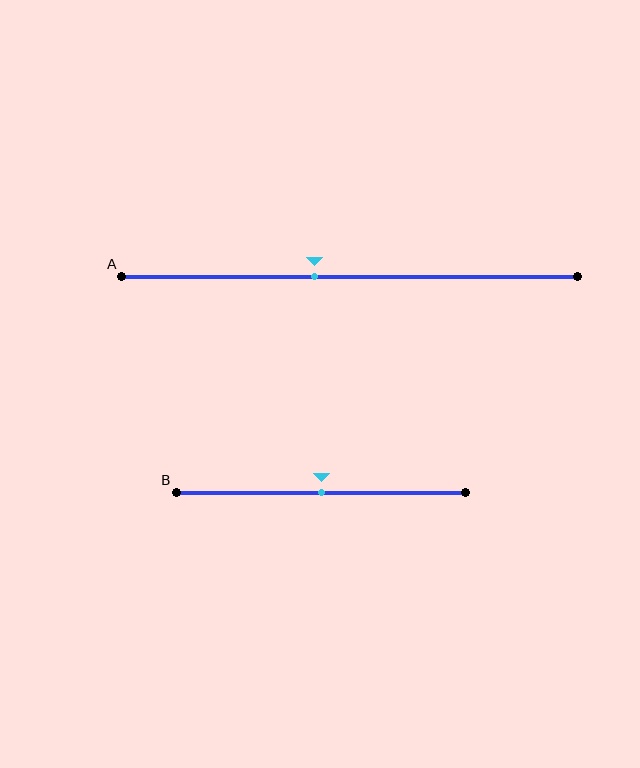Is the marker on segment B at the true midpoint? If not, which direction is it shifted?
Yes, the marker on segment B is at the true midpoint.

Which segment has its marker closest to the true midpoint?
Segment B has its marker closest to the true midpoint.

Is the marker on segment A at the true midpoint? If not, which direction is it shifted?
No, the marker on segment A is shifted to the left by about 8% of the segment length.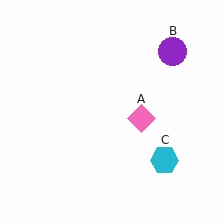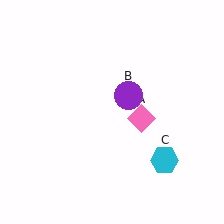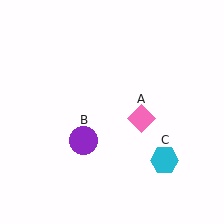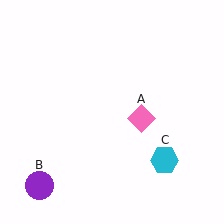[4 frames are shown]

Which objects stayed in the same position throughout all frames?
Pink diamond (object A) and cyan hexagon (object C) remained stationary.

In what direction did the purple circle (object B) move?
The purple circle (object B) moved down and to the left.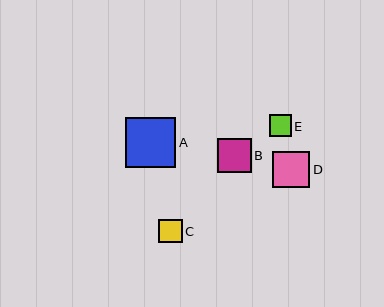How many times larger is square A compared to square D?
Square A is approximately 1.4 times the size of square D.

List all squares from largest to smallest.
From largest to smallest: A, D, B, C, E.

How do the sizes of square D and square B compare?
Square D and square B are approximately the same size.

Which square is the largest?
Square A is the largest with a size of approximately 50 pixels.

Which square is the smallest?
Square E is the smallest with a size of approximately 22 pixels.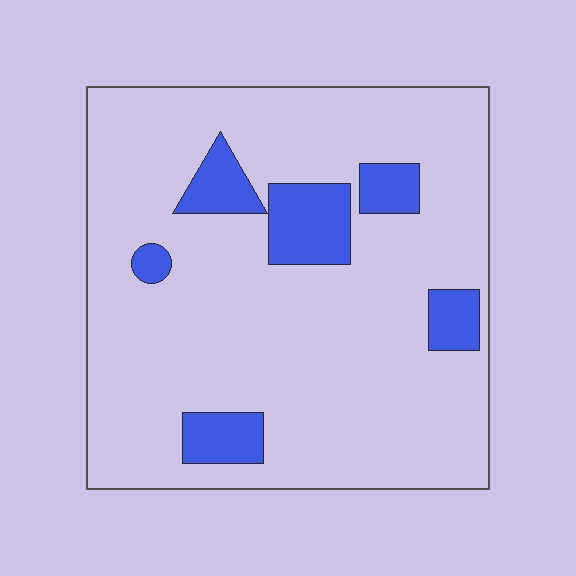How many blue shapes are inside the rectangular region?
6.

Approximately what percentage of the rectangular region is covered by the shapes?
Approximately 15%.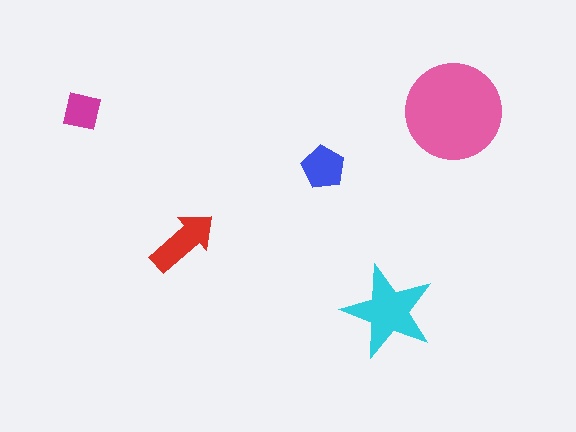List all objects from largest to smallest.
The pink circle, the cyan star, the red arrow, the blue pentagon, the magenta square.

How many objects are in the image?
There are 5 objects in the image.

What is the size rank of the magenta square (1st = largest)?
5th.